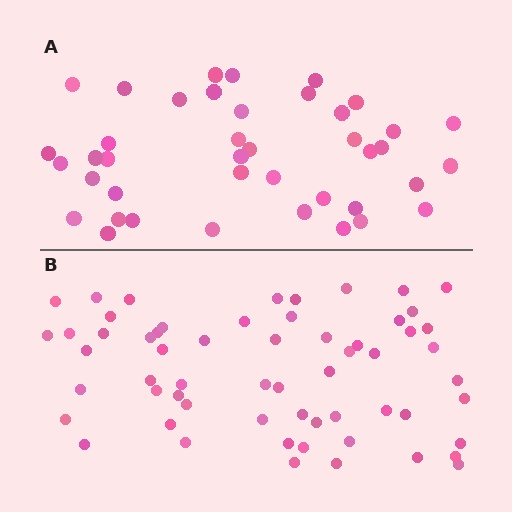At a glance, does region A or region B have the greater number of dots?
Region B (the bottom region) has more dots.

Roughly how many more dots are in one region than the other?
Region B has approximately 20 more dots than region A.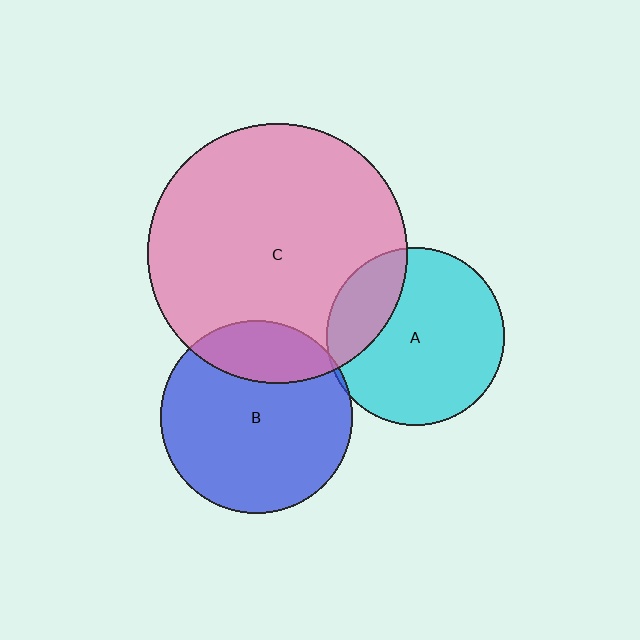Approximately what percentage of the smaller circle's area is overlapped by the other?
Approximately 25%.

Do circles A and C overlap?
Yes.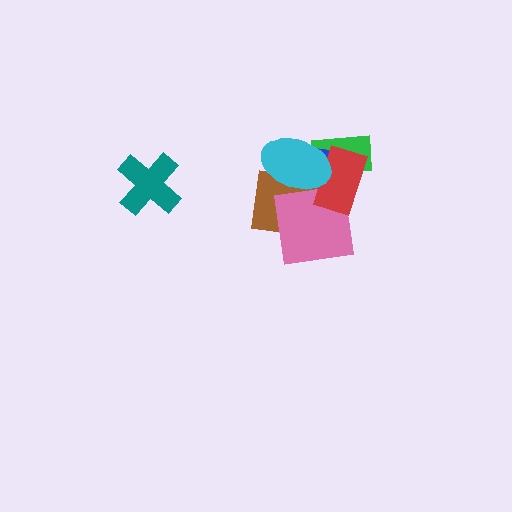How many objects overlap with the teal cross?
0 objects overlap with the teal cross.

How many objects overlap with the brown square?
4 objects overlap with the brown square.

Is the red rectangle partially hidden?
Yes, it is partially covered by another shape.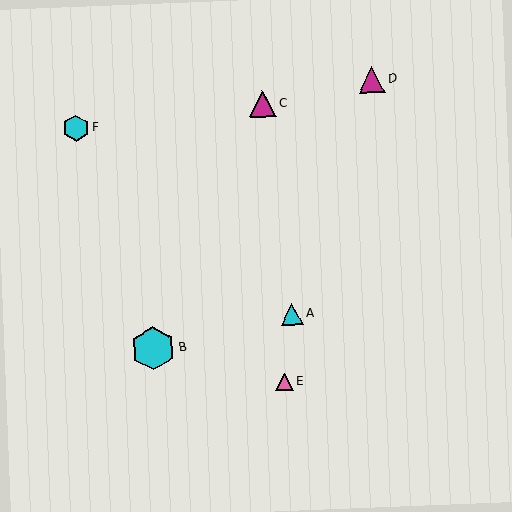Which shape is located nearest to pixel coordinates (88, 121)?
The cyan hexagon (labeled F) at (76, 128) is nearest to that location.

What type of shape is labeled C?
Shape C is a magenta triangle.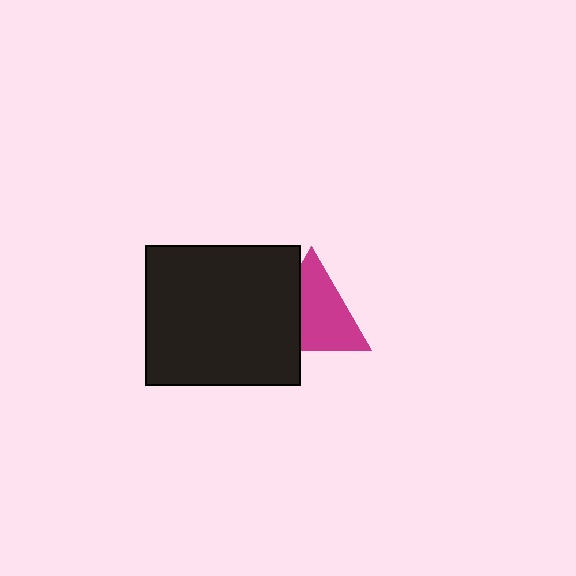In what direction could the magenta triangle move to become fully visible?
The magenta triangle could move right. That would shift it out from behind the black rectangle entirely.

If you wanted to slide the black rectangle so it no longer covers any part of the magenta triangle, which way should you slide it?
Slide it left — that is the most direct way to separate the two shapes.